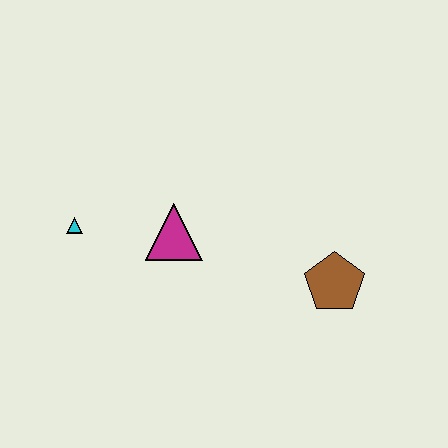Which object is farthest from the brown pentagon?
The cyan triangle is farthest from the brown pentagon.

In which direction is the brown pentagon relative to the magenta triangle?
The brown pentagon is to the right of the magenta triangle.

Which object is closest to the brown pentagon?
The magenta triangle is closest to the brown pentagon.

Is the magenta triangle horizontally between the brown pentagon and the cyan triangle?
Yes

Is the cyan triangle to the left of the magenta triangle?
Yes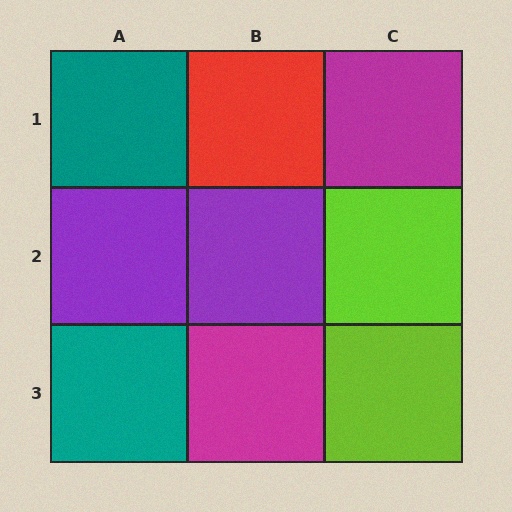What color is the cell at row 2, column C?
Lime.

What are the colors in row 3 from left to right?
Teal, magenta, lime.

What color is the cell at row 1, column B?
Red.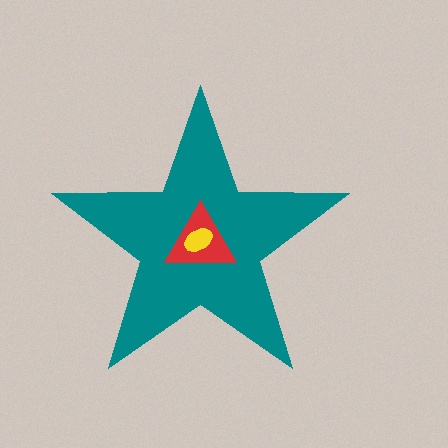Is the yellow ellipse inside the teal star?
Yes.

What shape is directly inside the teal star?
The red triangle.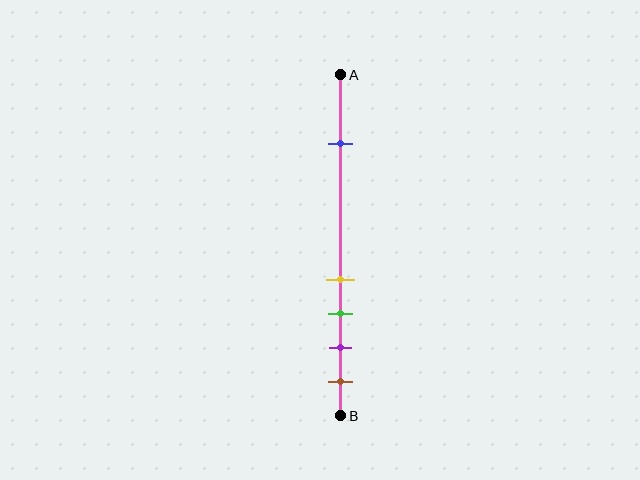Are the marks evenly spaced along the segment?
No, the marks are not evenly spaced.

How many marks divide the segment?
There are 5 marks dividing the segment.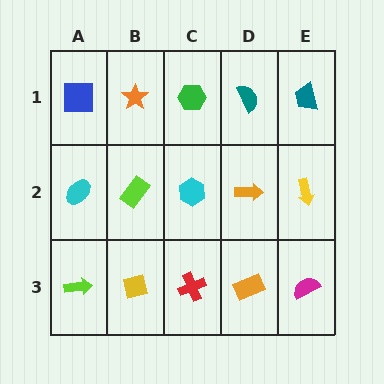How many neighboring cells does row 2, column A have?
3.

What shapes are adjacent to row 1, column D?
An orange arrow (row 2, column D), a green hexagon (row 1, column C), a teal trapezoid (row 1, column E).